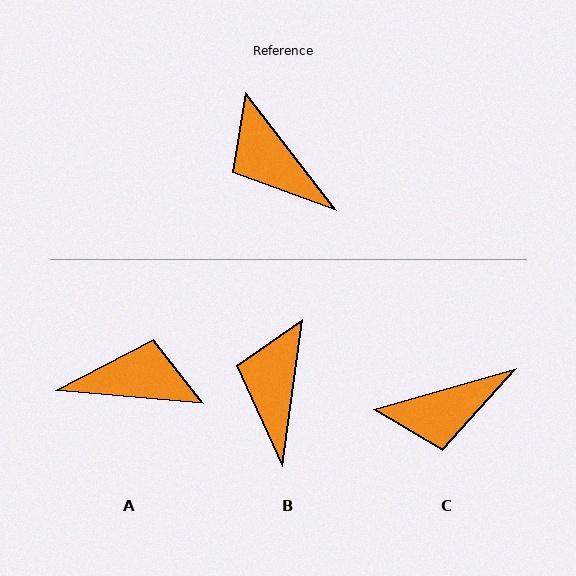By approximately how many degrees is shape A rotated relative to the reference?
Approximately 133 degrees clockwise.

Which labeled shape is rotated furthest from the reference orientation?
A, about 133 degrees away.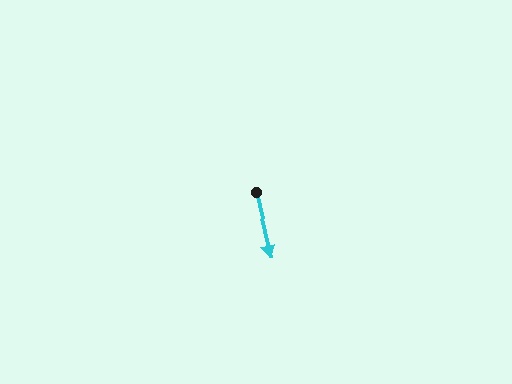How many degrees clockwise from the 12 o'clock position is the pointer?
Approximately 167 degrees.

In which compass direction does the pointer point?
South.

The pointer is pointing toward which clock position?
Roughly 6 o'clock.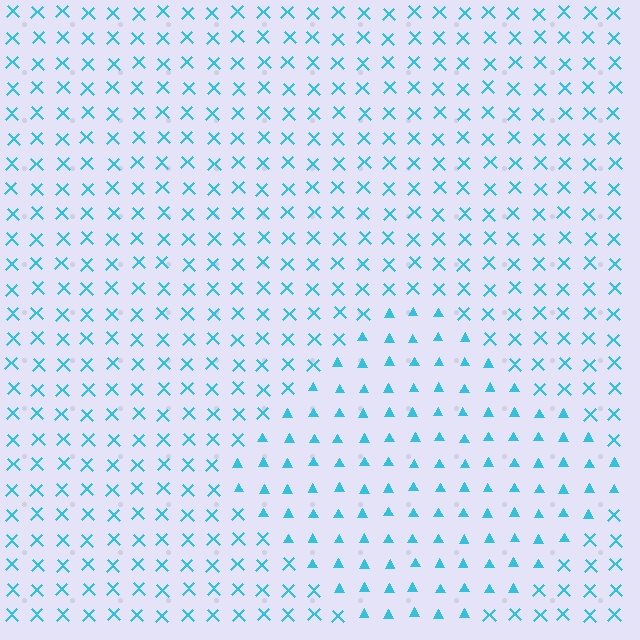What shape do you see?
I see a diamond.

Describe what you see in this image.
The image is filled with small cyan elements arranged in a uniform grid. A diamond-shaped region contains triangles, while the surrounding area contains X marks. The boundary is defined purely by the change in element shape.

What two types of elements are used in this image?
The image uses triangles inside the diamond region and X marks outside it.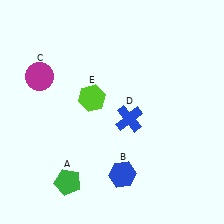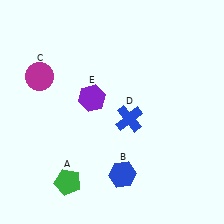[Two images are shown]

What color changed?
The hexagon (E) changed from lime in Image 1 to purple in Image 2.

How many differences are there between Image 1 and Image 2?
There is 1 difference between the two images.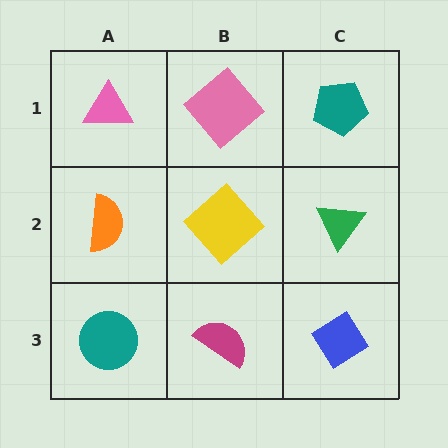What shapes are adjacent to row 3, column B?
A yellow diamond (row 2, column B), a teal circle (row 3, column A), a blue diamond (row 3, column C).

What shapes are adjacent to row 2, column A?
A pink triangle (row 1, column A), a teal circle (row 3, column A), a yellow diamond (row 2, column B).